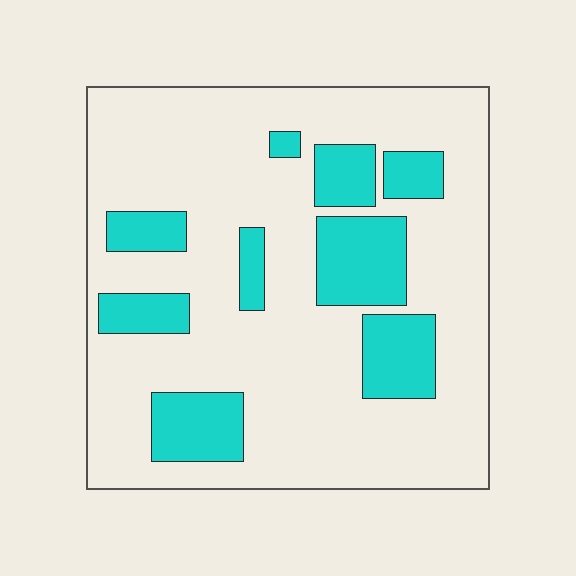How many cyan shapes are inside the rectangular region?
9.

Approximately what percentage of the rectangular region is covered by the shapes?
Approximately 25%.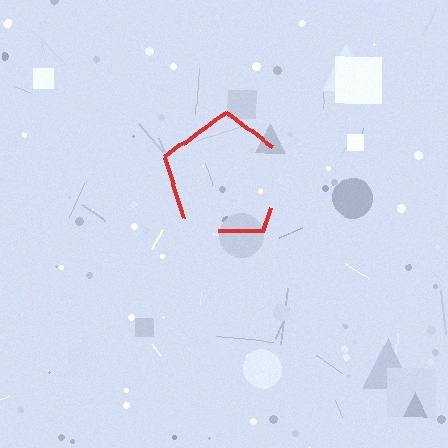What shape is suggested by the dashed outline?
The dashed outline suggests a pentagon.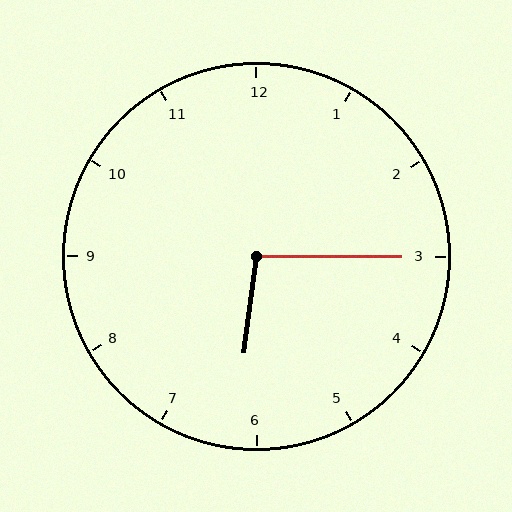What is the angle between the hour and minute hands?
Approximately 98 degrees.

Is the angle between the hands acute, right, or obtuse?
It is obtuse.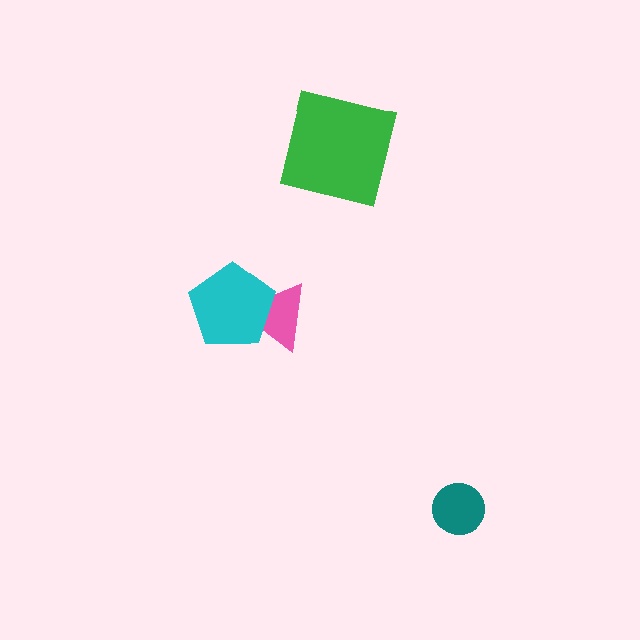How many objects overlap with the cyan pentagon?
1 object overlaps with the cyan pentagon.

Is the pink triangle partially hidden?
Yes, it is partially covered by another shape.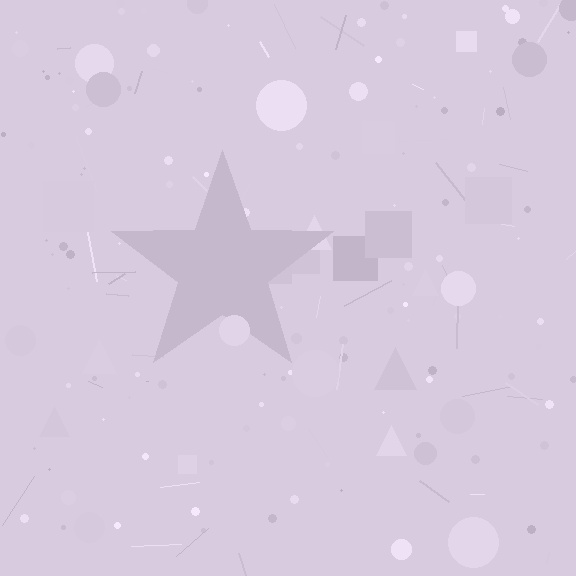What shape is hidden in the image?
A star is hidden in the image.